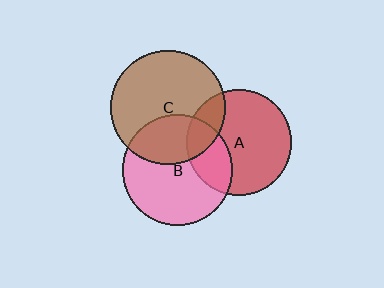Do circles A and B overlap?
Yes.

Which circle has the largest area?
Circle C (brown).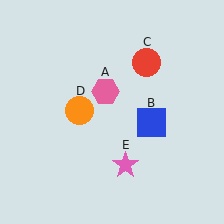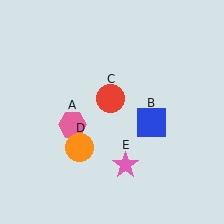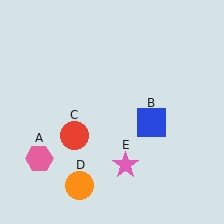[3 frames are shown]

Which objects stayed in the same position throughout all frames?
Blue square (object B) and pink star (object E) remained stationary.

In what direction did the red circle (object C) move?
The red circle (object C) moved down and to the left.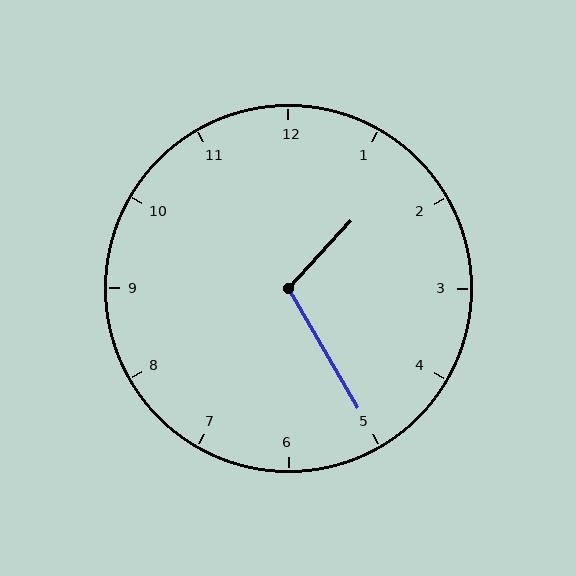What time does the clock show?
1:25.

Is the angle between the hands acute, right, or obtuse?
It is obtuse.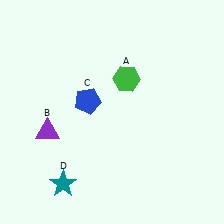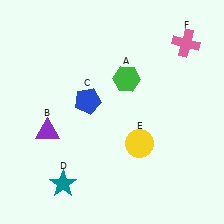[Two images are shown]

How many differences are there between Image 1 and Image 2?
There are 2 differences between the two images.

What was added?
A yellow circle (E), a pink cross (F) were added in Image 2.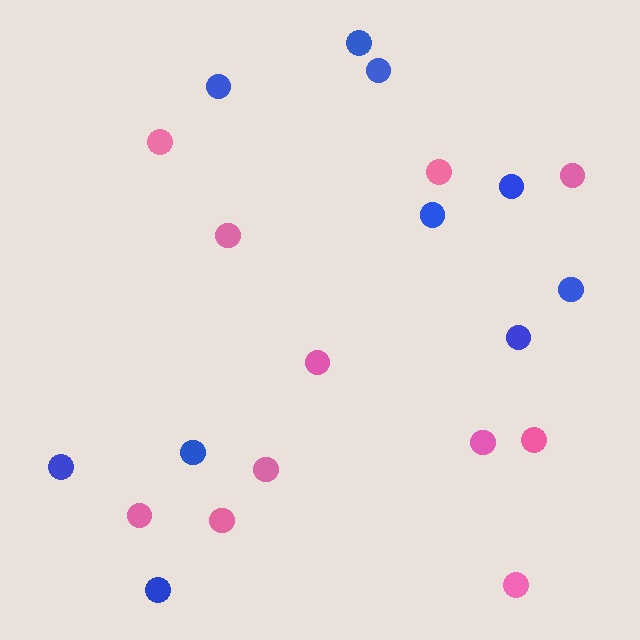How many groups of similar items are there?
There are 2 groups: one group of blue circles (10) and one group of pink circles (11).